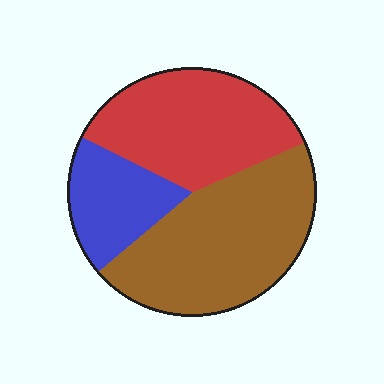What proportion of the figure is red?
Red takes up about three eighths (3/8) of the figure.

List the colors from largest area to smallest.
From largest to smallest: brown, red, blue.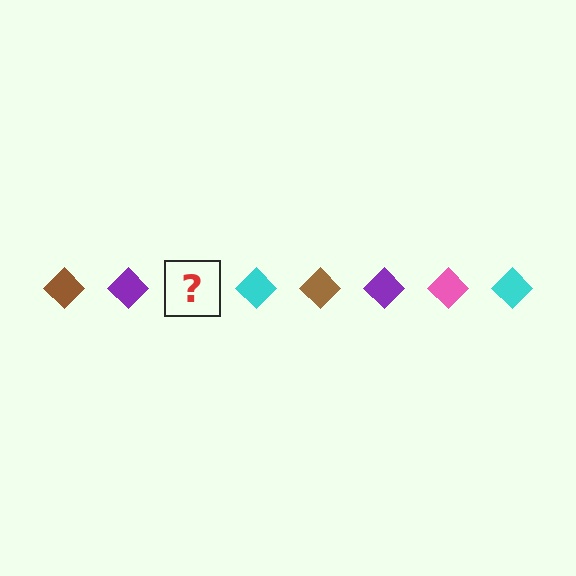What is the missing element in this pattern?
The missing element is a pink diamond.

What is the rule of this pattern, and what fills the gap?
The rule is that the pattern cycles through brown, purple, pink, cyan diamonds. The gap should be filled with a pink diamond.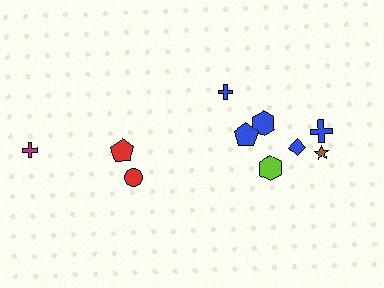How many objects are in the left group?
There are 3 objects.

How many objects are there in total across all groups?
There are 10 objects.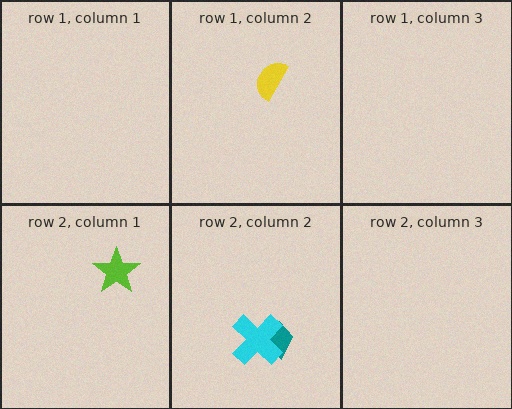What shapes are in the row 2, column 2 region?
The teal trapezoid, the cyan cross.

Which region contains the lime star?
The row 2, column 1 region.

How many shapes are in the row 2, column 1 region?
1.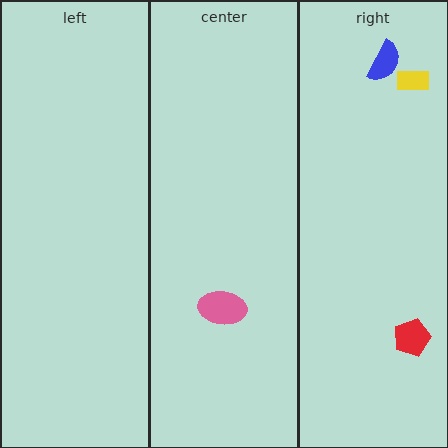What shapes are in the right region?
The blue semicircle, the red pentagon, the yellow rectangle.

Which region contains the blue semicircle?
The right region.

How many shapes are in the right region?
3.